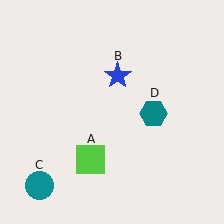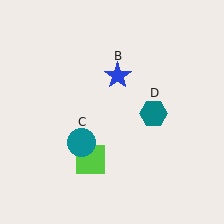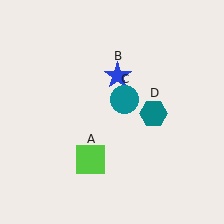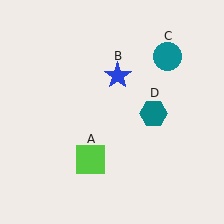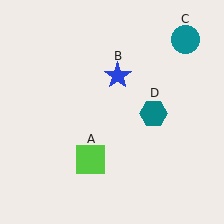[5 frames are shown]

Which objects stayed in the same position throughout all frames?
Lime square (object A) and blue star (object B) and teal hexagon (object D) remained stationary.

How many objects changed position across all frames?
1 object changed position: teal circle (object C).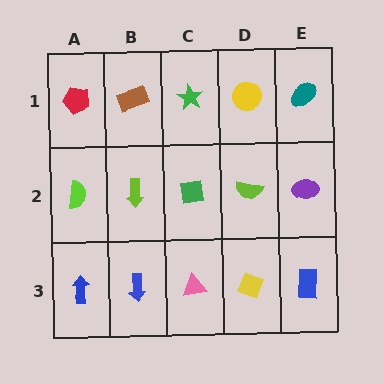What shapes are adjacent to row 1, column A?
A lime semicircle (row 2, column A), a brown rectangle (row 1, column B).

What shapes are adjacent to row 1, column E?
A purple ellipse (row 2, column E), a yellow circle (row 1, column D).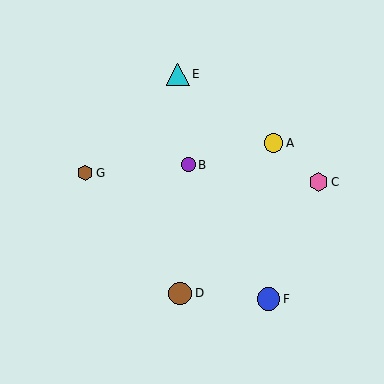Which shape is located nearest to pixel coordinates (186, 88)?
The cyan triangle (labeled E) at (178, 74) is nearest to that location.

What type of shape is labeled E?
Shape E is a cyan triangle.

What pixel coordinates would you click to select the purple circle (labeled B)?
Click at (188, 165) to select the purple circle B.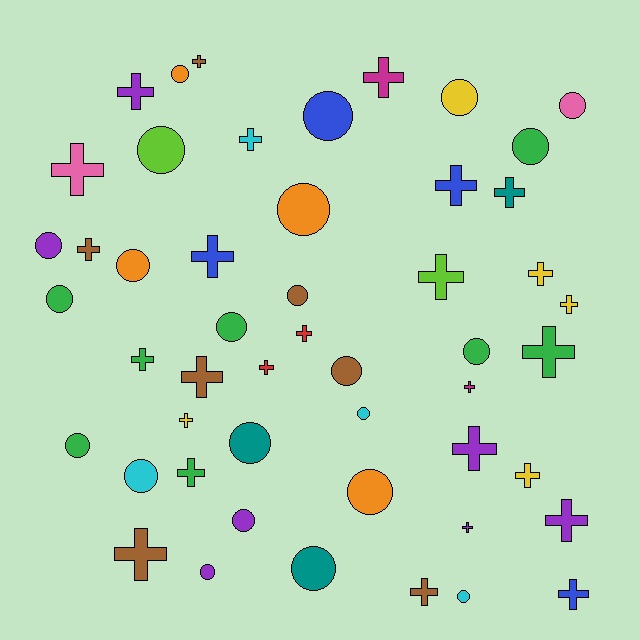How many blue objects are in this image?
There are 4 blue objects.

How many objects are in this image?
There are 50 objects.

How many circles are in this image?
There are 23 circles.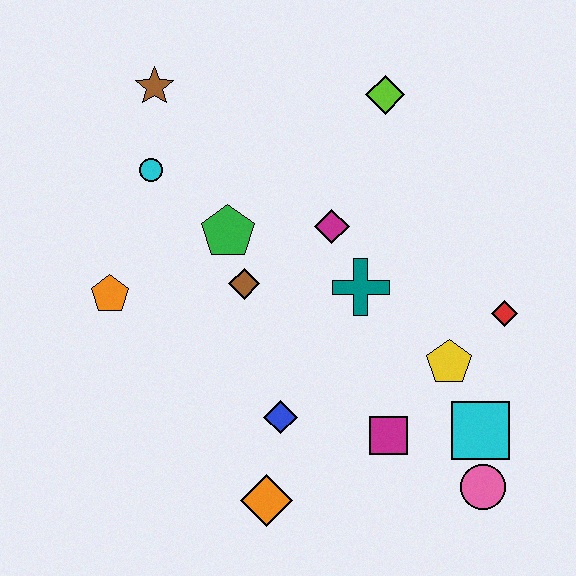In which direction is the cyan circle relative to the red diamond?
The cyan circle is to the left of the red diamond.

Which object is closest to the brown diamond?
The green pentagon is closest to the brown diamond.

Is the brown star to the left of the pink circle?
Yes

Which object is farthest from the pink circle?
The brown star is farthest from the pink circle.